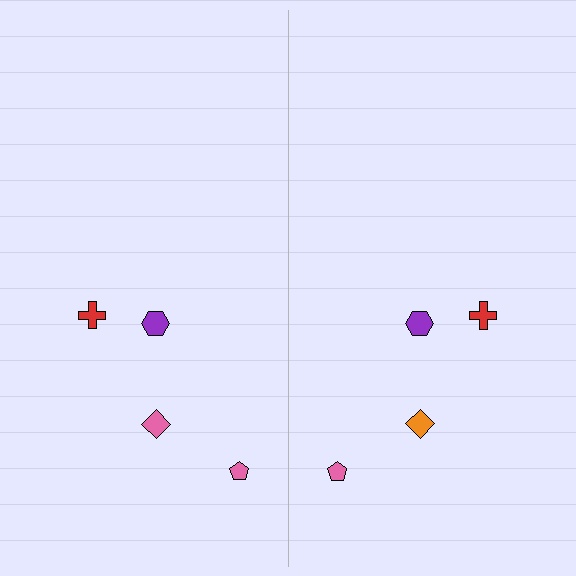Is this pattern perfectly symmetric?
No, the pattern is not perfectly symmetric. The orange diamond on the right side breaks the symmetry — its mirror counterpart is pink.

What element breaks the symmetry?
The orange diamond on the right side breaks the symmetry — its mirror counterpart is pink.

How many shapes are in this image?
There are 8 shapes in this image.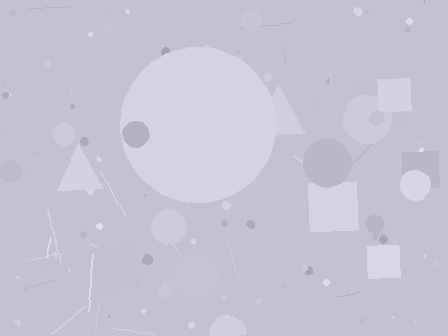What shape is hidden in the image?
A circle is hidden in the image.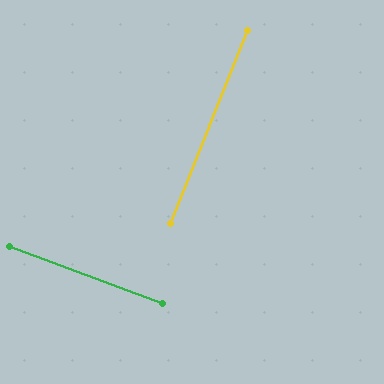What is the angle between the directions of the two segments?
Approximately 89 degrees.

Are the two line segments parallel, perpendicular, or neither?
Perpendicular — they meet at approximately 89°.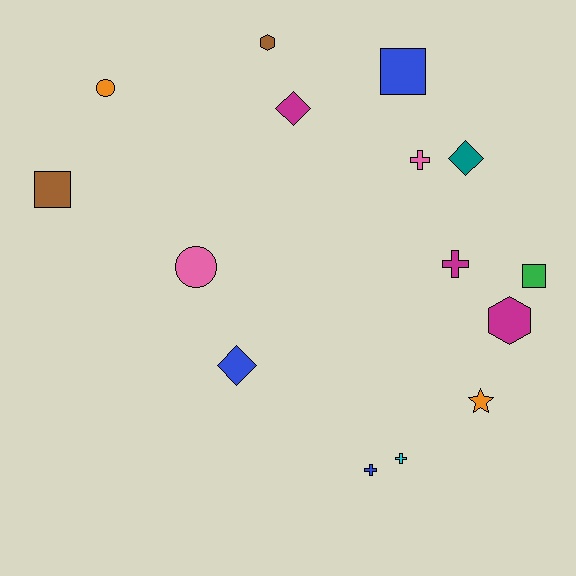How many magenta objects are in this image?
There are 3 magenta objects.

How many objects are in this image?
There are 15 objects.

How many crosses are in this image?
There are 4 crosses.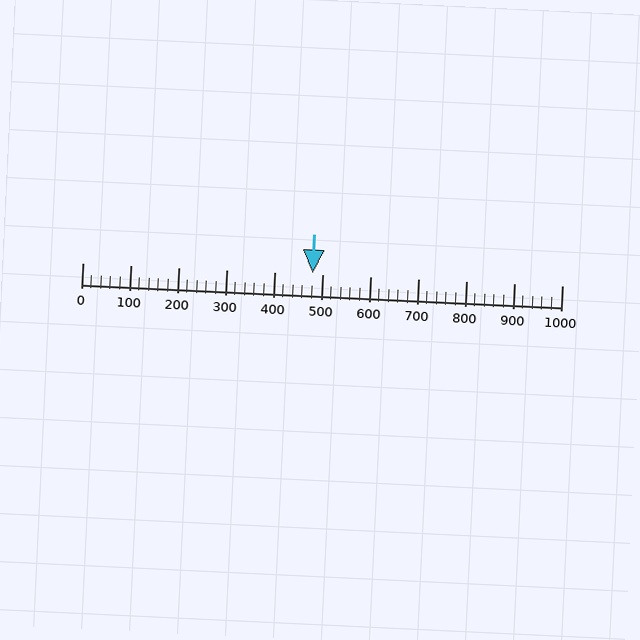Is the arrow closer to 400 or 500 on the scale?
The arrow is closer to 500.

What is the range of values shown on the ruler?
The ruler shows values from 0 to 1000.